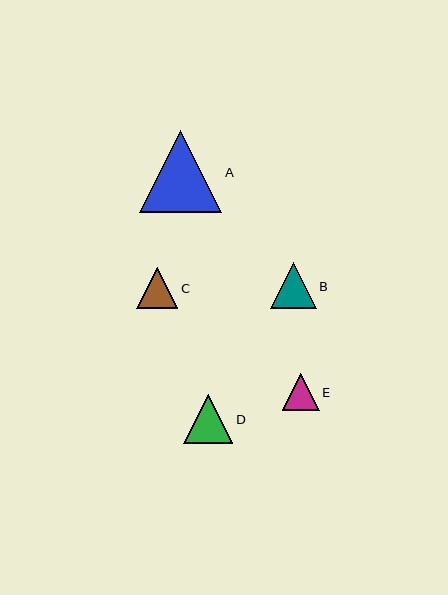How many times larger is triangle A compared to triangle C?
Triangle A is approximately 2.0 times the size of triangle C.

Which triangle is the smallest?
Triangle E is the smallest with a size of approximately 37 pixels.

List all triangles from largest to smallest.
From largest to smallest: A, D, B, C, E.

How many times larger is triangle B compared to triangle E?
Triangle B is approximately 1.2 times the size of triangle E.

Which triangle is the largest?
Triangle A is the largest with a size of approximately 82 pixels.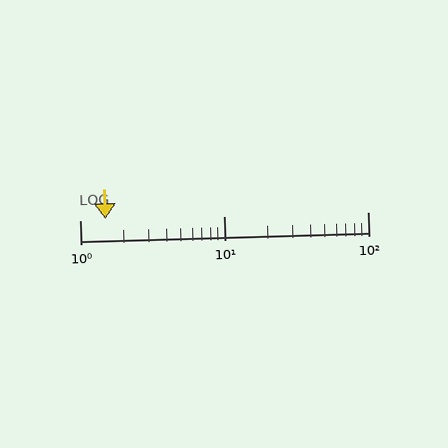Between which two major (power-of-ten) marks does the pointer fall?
The pointer is between 1 and 10.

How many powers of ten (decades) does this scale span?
The scale spans 2 decades, from 1 to 100.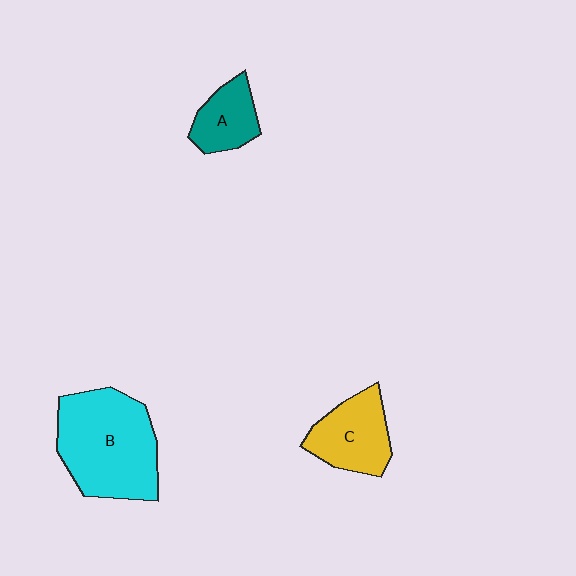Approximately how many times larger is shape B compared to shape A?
Approximately 2.5 times.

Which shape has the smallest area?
Shape A (teal).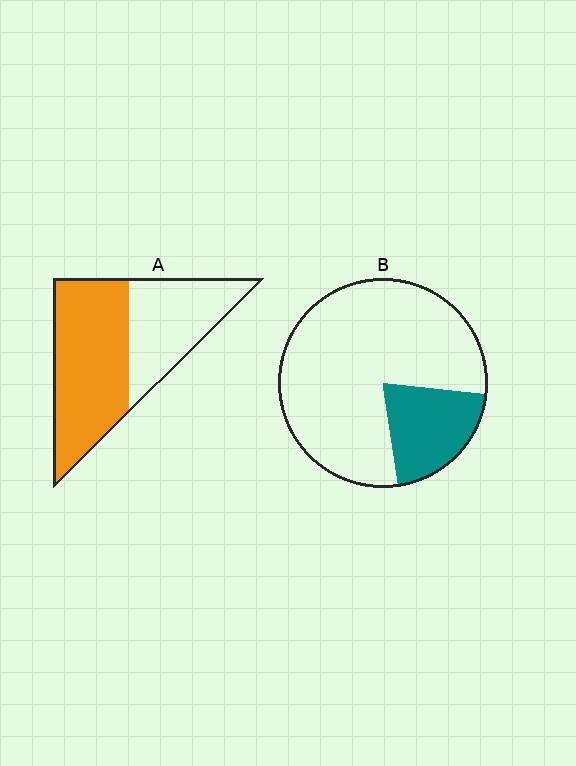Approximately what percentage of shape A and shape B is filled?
A is approximately 60% and B is approximately 20%.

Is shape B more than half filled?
No.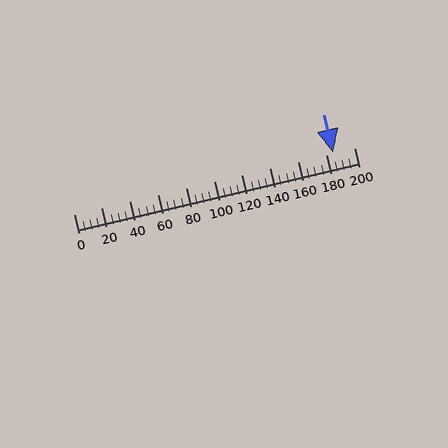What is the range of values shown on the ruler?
The ruler shows values from 0 to 200.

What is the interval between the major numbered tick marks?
The major tick marks are spaced 20 units apart.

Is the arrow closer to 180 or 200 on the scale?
The arrow is closer to 180.